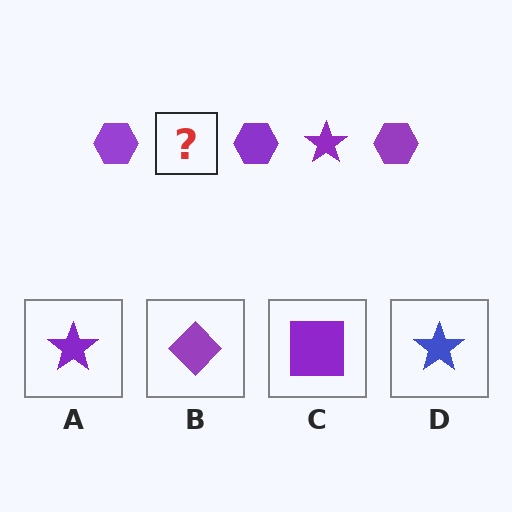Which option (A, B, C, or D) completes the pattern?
A.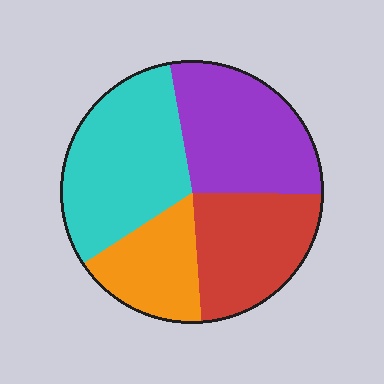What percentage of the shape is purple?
Purple takes up between a sixth and a third of the shape.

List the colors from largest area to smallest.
From largest to smallest: cyan, purple, red, orange.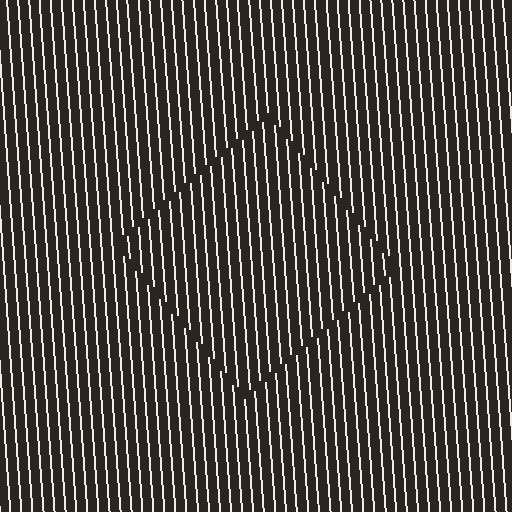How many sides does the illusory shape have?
4 sides — the line-ends trace a square.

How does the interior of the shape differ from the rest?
The interior of the shape contains the same grating, shifted by half a period — the contour is defined by the phase discontinuity where line-ends from the inner and outer gratings abut.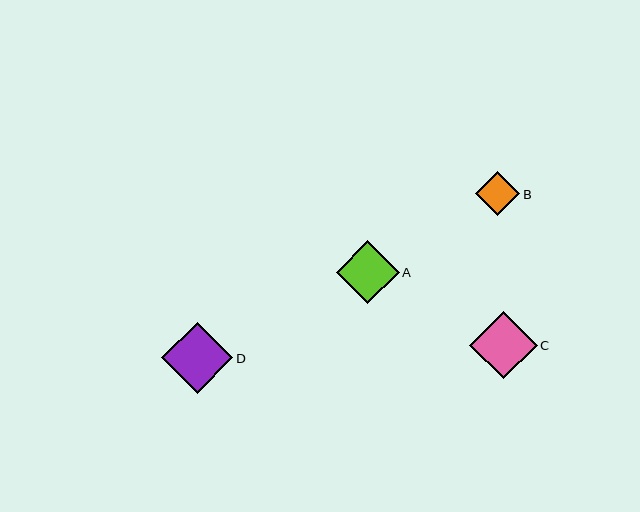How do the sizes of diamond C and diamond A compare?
Diamond C and diamond A are approximately the same size.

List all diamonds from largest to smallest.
From largest to smallest: D, C, A, B.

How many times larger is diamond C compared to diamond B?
Diamond C is approximately 1.5 times the size of diamond B.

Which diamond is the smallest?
Diamond B is the smallest with a size of approximately 45 pixels.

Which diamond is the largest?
Diamond D is the largest with a size of approximately 71 pixels.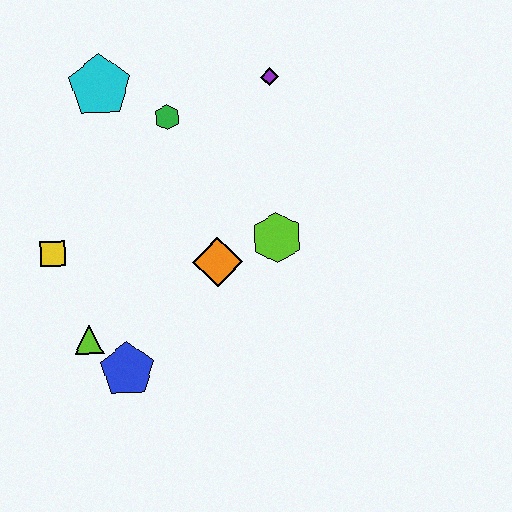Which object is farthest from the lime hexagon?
The cyan pentagon is farthest from the lime hexagon.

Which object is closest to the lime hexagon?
The orange diamond is closest to the lime hexagon.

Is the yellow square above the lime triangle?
Yes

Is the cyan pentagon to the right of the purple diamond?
No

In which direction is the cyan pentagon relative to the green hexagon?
The cyan pentagon is to the left of the green hexagon.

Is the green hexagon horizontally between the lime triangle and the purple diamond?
Yes